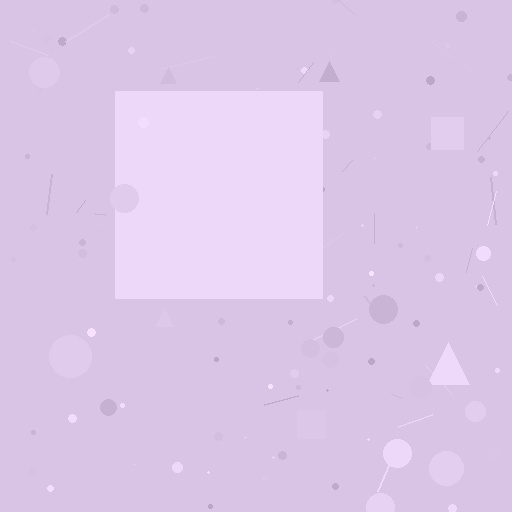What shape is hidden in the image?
A square is hidden in the image.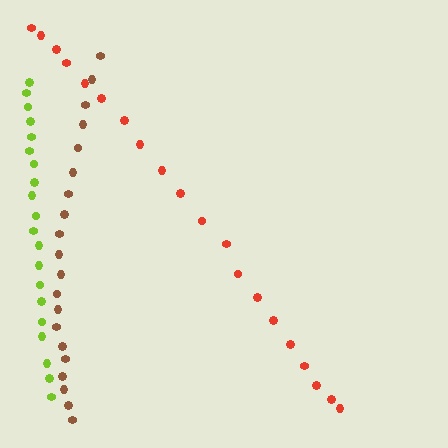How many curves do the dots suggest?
There are 3 distinct paths.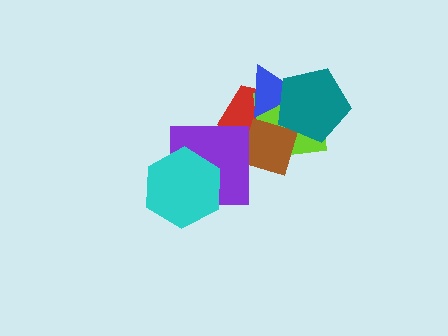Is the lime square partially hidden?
Yes, it is partially covered by another shape.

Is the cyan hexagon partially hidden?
No, no other shape covers it.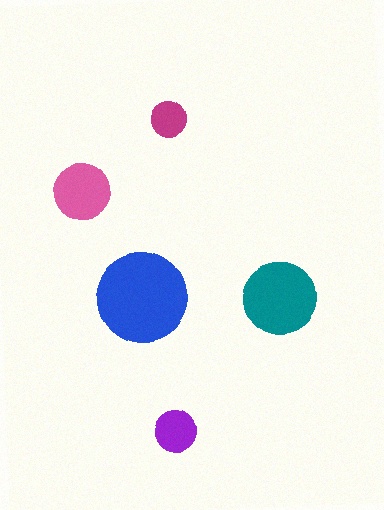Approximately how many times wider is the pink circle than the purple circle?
About 1.5 times wider.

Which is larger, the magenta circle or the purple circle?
The purple one.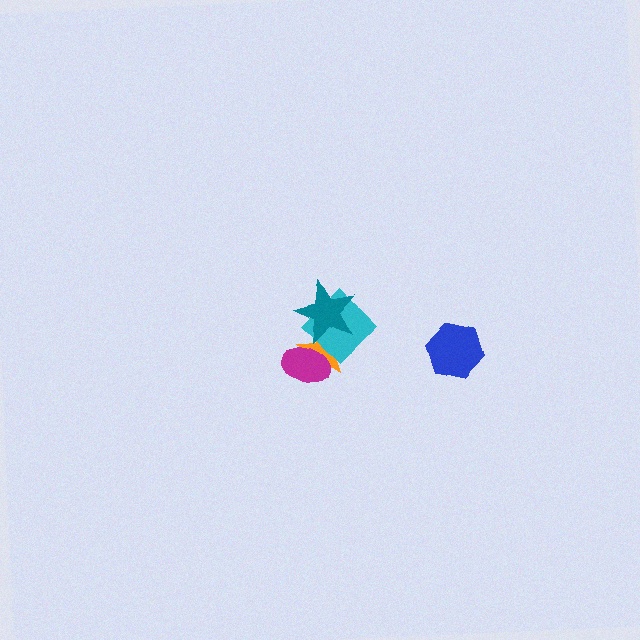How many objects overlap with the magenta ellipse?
2 objects overlap with the magenta ellipse.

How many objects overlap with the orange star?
3 objects overlap with the orange star.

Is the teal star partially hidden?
No, no other shape covers it.